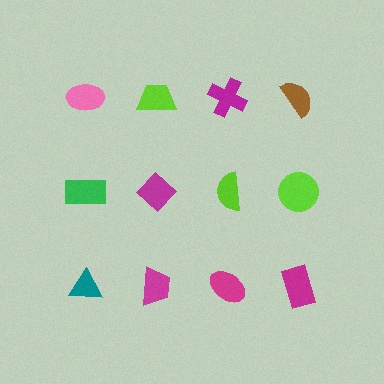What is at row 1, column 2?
A lime trapezoid.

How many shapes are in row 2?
4 shapes.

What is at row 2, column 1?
A green rectangle.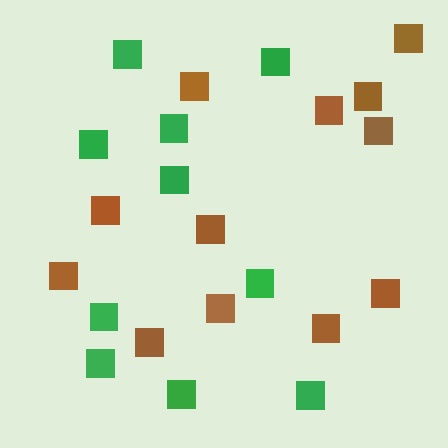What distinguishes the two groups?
There are 2 groups: one group of green squares (10) and one group of brown squares (12).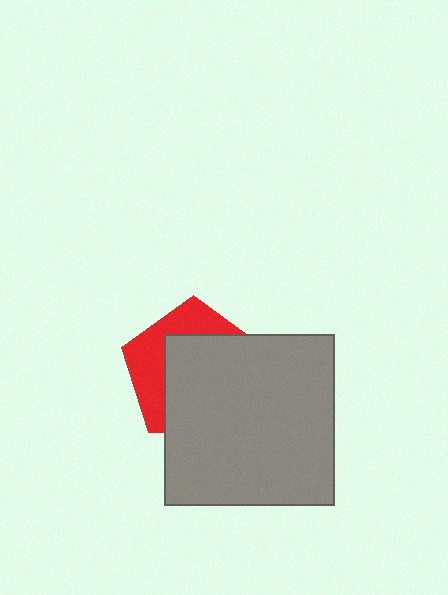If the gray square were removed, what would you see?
You would see the complete red pentagon.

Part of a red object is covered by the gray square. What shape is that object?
It is a pentagon.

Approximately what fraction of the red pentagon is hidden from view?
Roughly 64% of the red pentagon is hidden behind the gray square.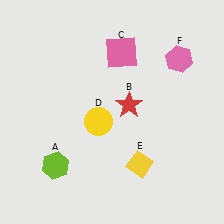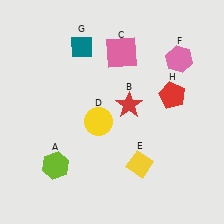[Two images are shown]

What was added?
A teal diamond (G), a red pentagon (H) were added in Image 2.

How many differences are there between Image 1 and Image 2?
There are 2 differences between the two images.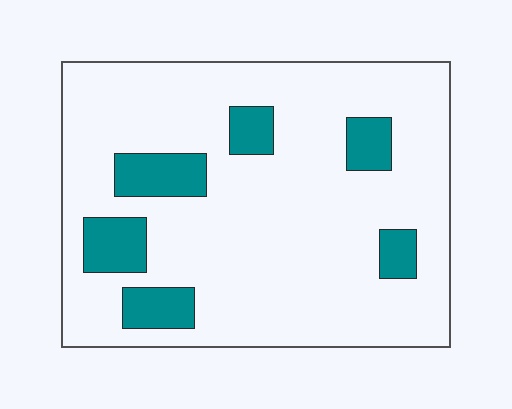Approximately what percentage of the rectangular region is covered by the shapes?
Approximately 15%.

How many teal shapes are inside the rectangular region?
6.